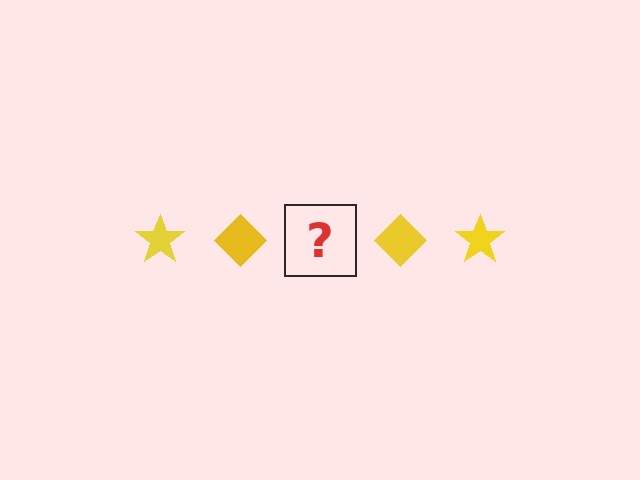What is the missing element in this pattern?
The missing element is a yellow star.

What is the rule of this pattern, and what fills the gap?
The rule is that the pattern cycles through star, diamond shapes in yellow. The gap should be filled with a yellow star.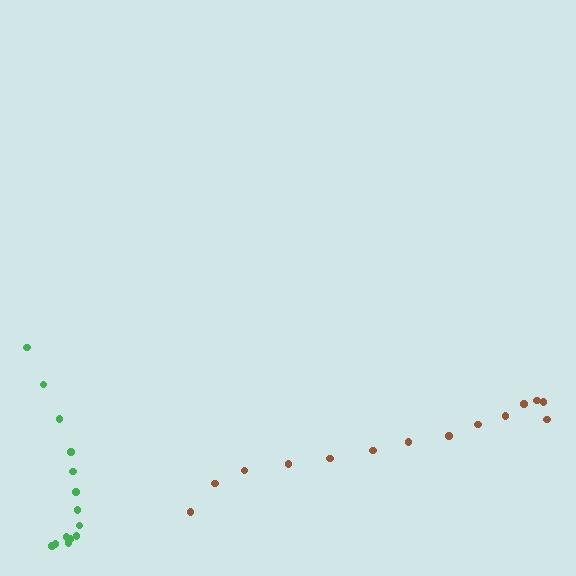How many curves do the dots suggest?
There are 2 distinct paths.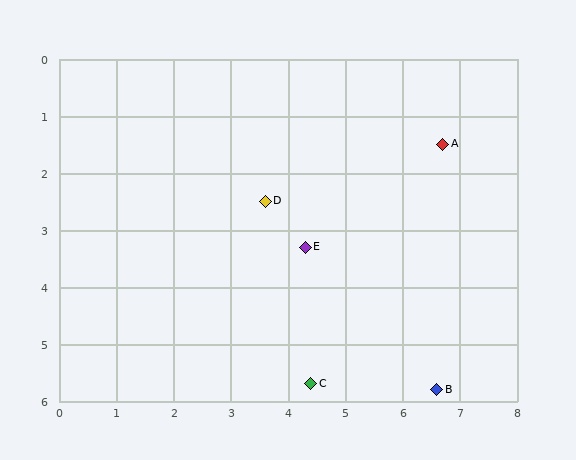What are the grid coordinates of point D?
Point D is at approximately (3.6, 2.5).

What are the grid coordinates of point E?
Point E is at approximately (4.3, 3.3).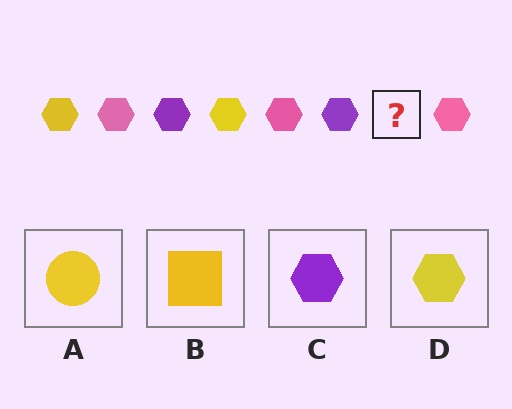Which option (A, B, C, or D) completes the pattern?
D.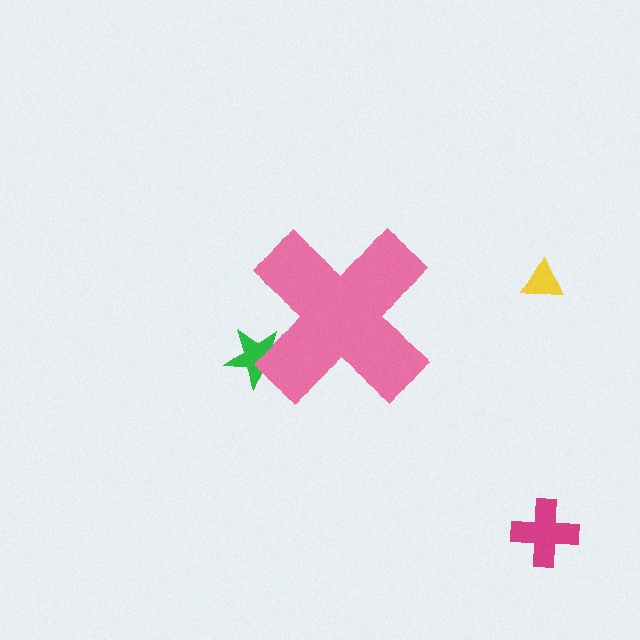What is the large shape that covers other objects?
A pink cross.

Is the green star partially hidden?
Yes, the green star is partially hidden behind the pink cross.